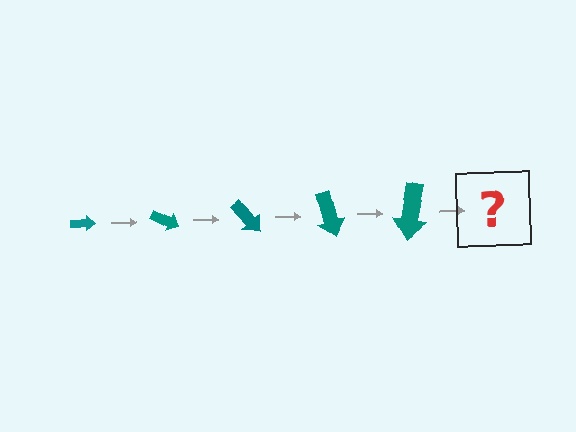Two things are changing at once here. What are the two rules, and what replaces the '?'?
The two rules are that the arrow grows larger each step and it rotates 25 degrees each step. The '?' should be an arrow, larger than the previous one and rotated 125 degrees from the start.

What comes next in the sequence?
The next element should be an arrow, larger than the previous one and rotated 125 degrees from the start.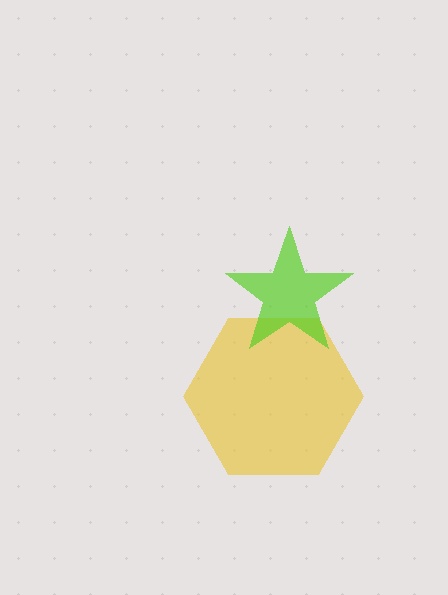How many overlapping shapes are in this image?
There are 2 overlapping shapes in the image.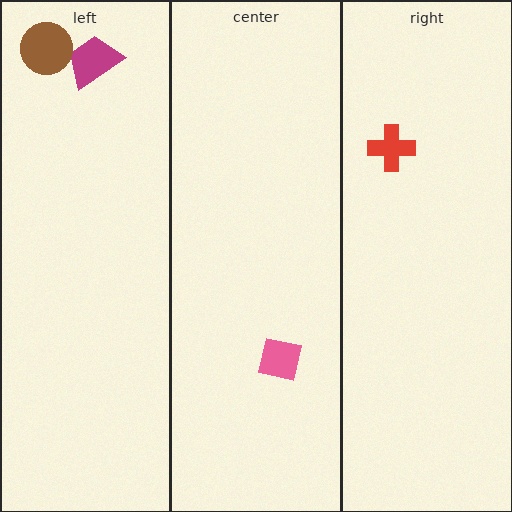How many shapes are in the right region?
1.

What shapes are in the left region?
The magenta trapezoid, the brown circle.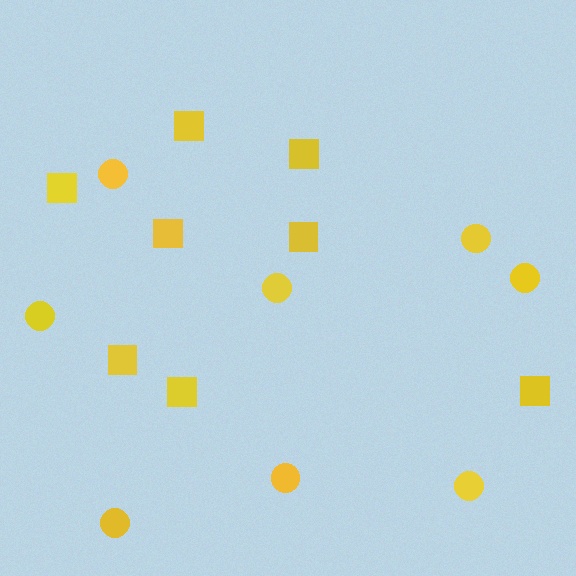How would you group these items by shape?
There are 2 groups: one group of circles (8) and one group of squares (8).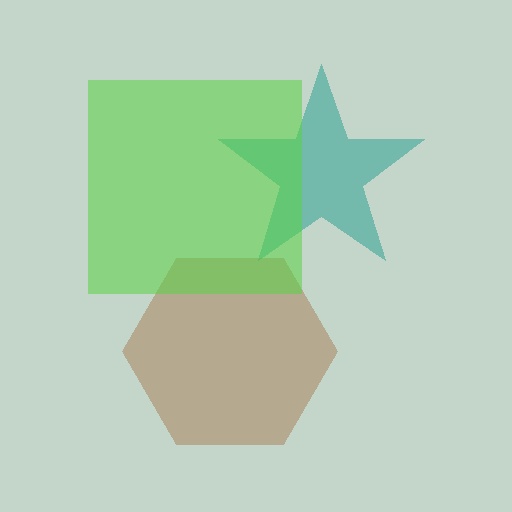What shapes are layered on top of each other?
The layered shapes are: a brown hexagon, a teal star, a lime square.